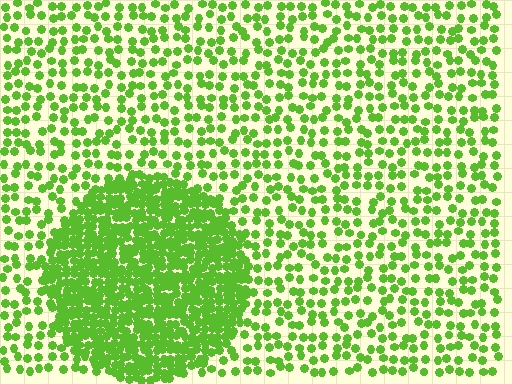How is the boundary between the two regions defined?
The boundary is defined by a change in element density (approximately 2.7x ratio). All elements are the same color, size, and shape.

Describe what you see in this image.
The image contains small lime elements arranged at two different densities. A circle-shaped region is visible where the elements are more densely packed than the surrounding area.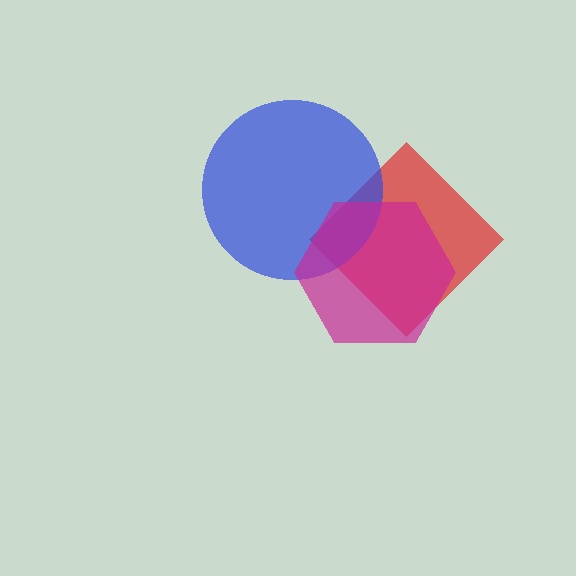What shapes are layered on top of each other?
The layered shapes are: a red diamond, a blue circle, a magenta hexagon.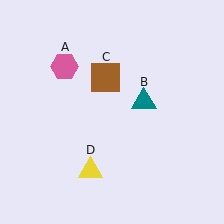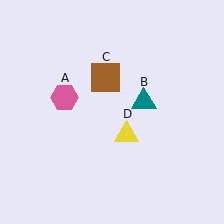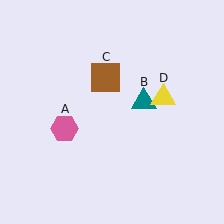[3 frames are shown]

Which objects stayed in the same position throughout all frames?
Teal triangle (object B) and brown square (object C) remained stationary.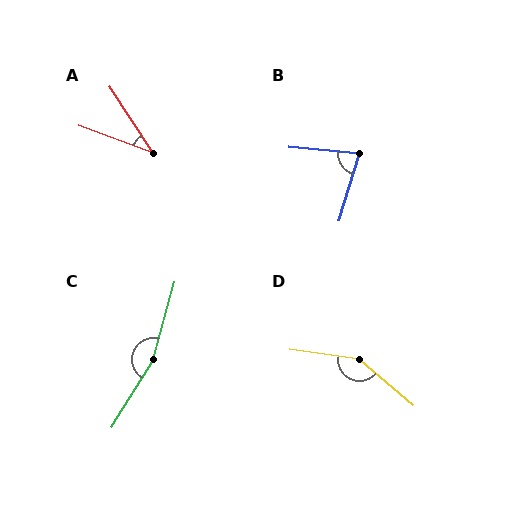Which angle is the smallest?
A, at approximately 37 degrees.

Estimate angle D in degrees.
Approximately 147 degrees.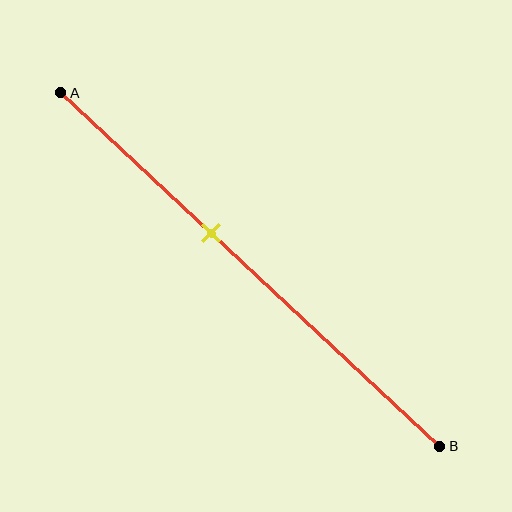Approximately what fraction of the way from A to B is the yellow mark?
The yellow mark is approximately 40% of the way from A to B.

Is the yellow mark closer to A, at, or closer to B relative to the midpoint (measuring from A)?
The yellow mark is closer to point A than the midpoint of segment AB.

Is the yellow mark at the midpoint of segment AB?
No, the mark is at about 40% from A, not at the 50% midpoint.